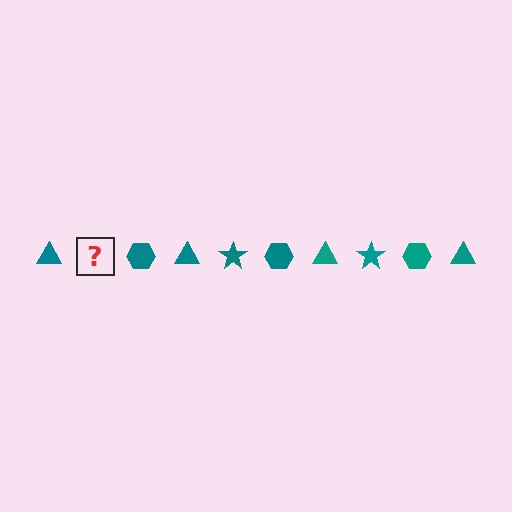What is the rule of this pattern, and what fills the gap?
The rule is that the pattern cycles through triangle, star, hexagon shapes in teal. The gap should be filled with a teal star.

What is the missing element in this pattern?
The missing element is a teal star.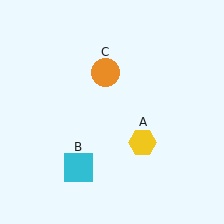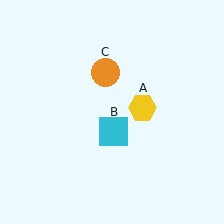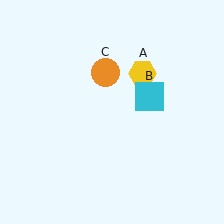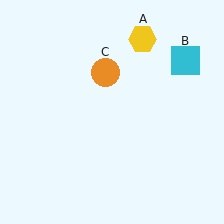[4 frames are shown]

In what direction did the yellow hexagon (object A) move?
The yellow hexagon (object A) moved up.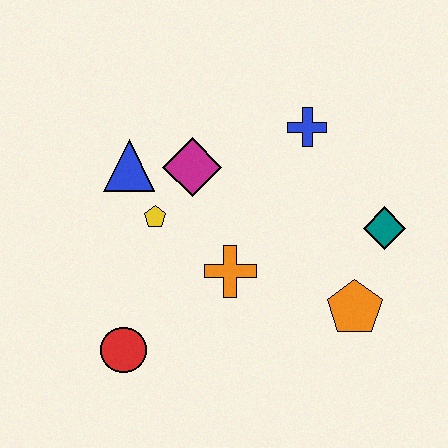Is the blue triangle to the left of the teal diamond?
Yes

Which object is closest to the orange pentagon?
The teal diamond is closest to the orange pentagon.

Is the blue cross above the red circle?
Yes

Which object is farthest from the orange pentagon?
The blue triangle is farthest from the orange pentagon.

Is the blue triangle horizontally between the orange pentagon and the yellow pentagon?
No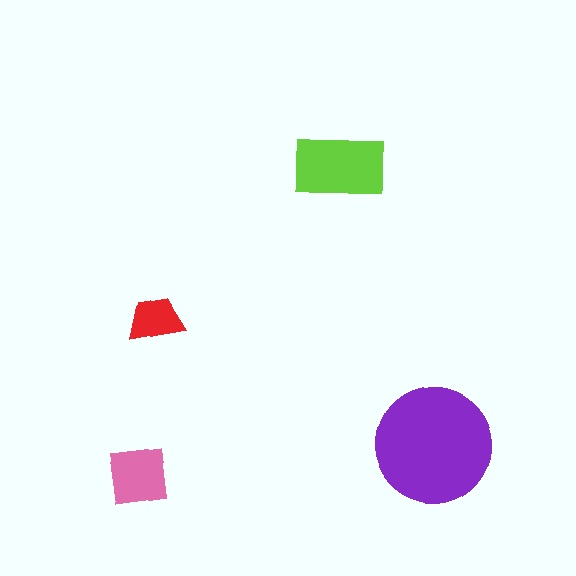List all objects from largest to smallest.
The purple circle, the lime rectangle, the pink square, the red trapezoid.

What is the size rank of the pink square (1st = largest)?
3rd.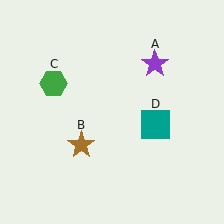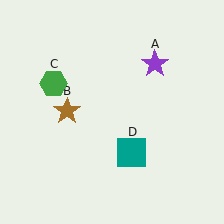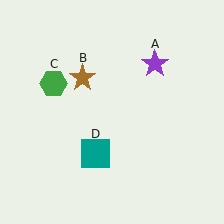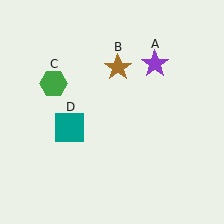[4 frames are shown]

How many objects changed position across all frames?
2 objects changed position: brown star (object B), teal square (object D).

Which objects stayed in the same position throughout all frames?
Purple star (object A) and green hexagon (object C) remained stationary.